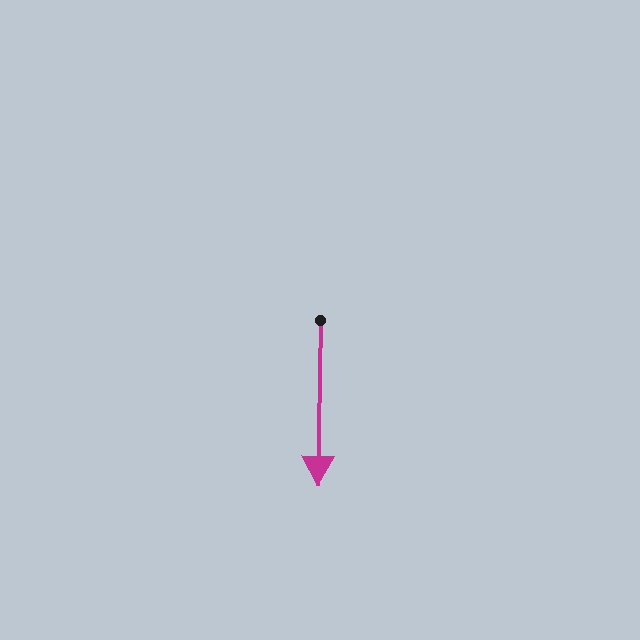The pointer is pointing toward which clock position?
Roughly 6 o'clock.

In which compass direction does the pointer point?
South.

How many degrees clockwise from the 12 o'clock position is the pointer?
Approximately 181 degrees.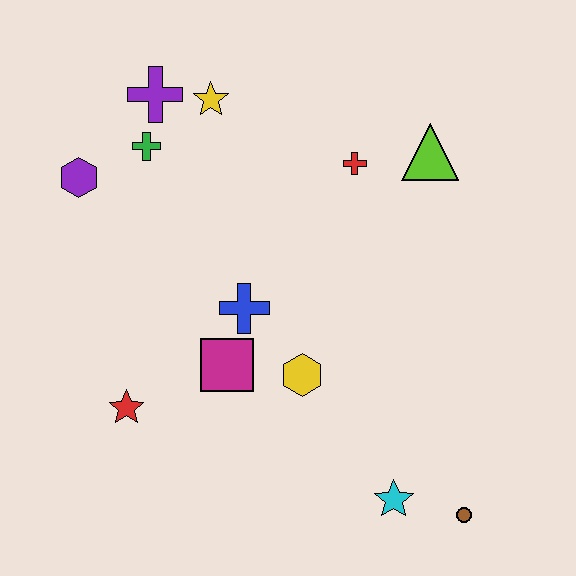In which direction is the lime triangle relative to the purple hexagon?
The lime triangle is to the right of the purple hexagon.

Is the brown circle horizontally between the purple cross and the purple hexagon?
No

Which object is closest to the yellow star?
The purple cross is closest to the yellow star.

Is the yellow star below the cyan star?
No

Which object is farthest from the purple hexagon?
The brown circle is farthest from the purple hexagon.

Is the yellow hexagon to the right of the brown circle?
No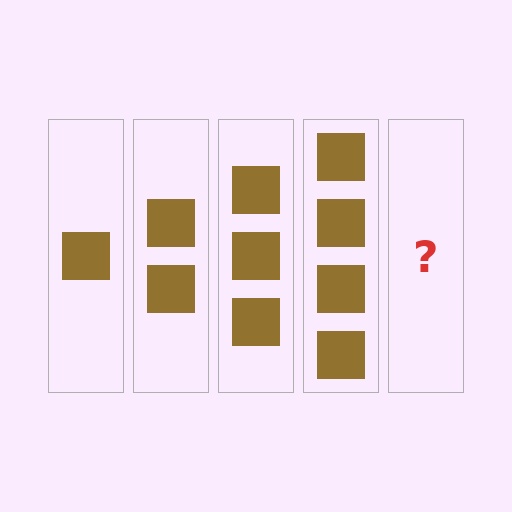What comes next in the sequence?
The next element should be 5 squares.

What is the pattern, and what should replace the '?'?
The pattern is that each step adds one more square. The '?' should be 5 squares.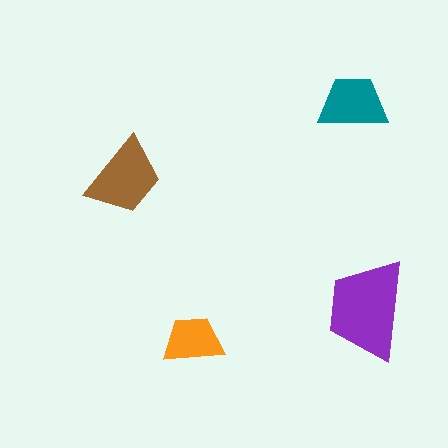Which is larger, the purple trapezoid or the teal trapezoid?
The purple one.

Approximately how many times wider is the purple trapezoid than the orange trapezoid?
About 1.5 times wider.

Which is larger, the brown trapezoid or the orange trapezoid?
The brown one.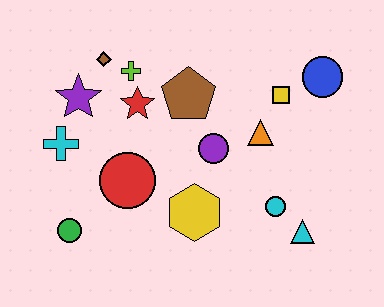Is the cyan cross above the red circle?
Yes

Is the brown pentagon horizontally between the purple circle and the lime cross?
Yes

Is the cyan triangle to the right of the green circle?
Yes